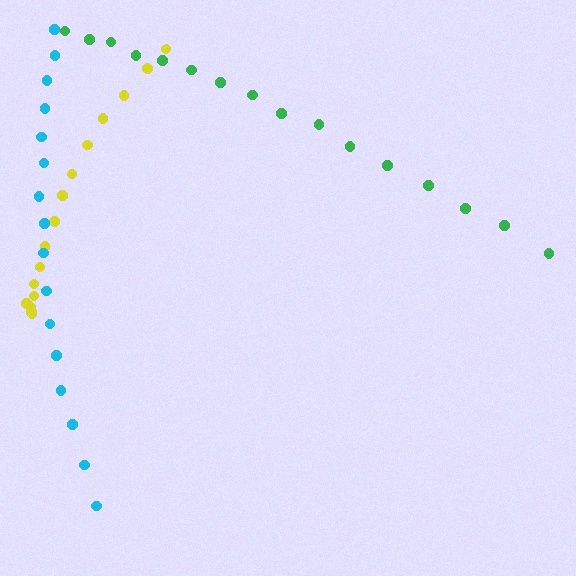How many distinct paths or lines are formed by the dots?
There are 3 distinct paths.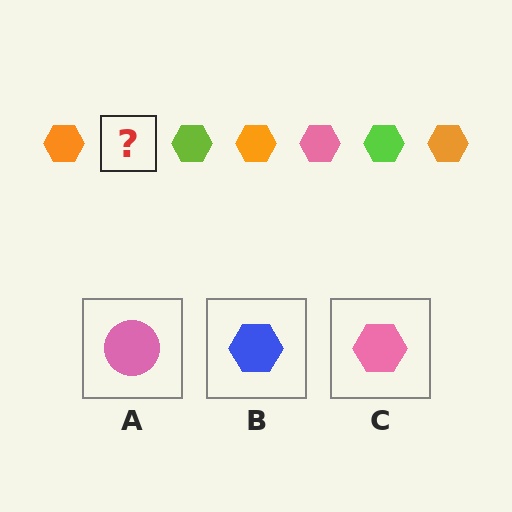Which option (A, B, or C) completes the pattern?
C.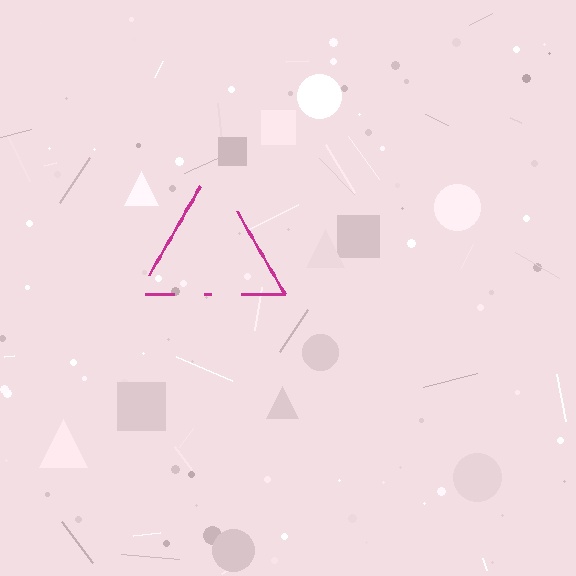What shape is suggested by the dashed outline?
The dashed outline suggests a triangle.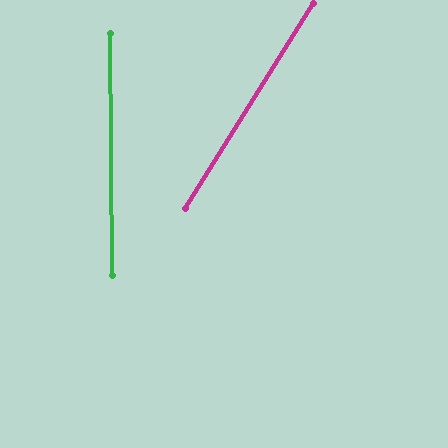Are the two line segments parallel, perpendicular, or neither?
Neither parallel nor perpendicular — they differ by about 32°.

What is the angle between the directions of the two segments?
Approximately 32 degrees.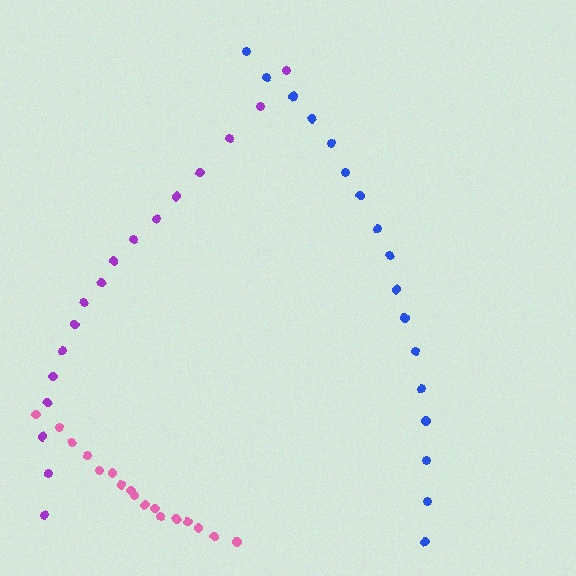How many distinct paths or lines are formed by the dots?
There are 3 distinct paths.